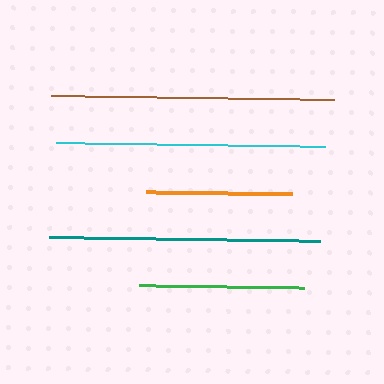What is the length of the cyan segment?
The cyan segment is approximately 269 pixels long.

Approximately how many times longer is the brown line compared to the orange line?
The brown line is approximately 1.9 times the length of the orange line.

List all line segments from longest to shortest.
From longest to shortest: brown, teal, cyan, green, orange.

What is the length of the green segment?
The green segment is approximately 165 pixels long.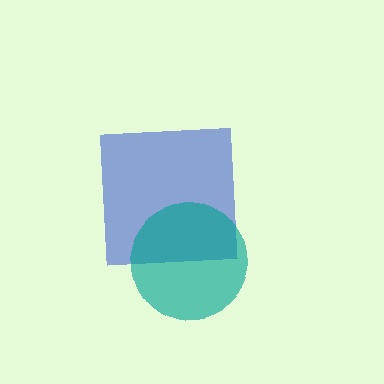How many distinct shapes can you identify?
There are 2 distinct shapes: a blue square, a teal circle.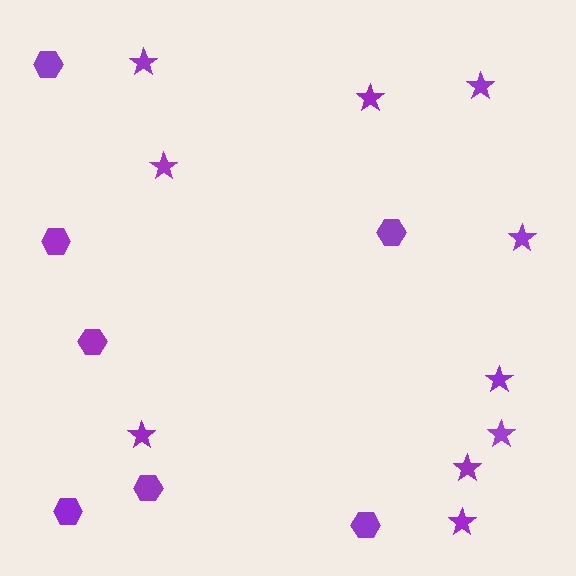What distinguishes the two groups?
There are 2 groups: one group of hexagons (7) and one group of stars (10).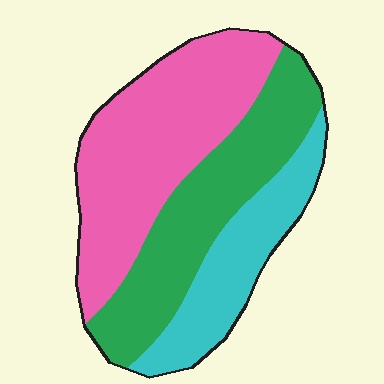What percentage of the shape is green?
Green covers around 35% of the shape.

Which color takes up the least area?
Cyan, at roughly 25%.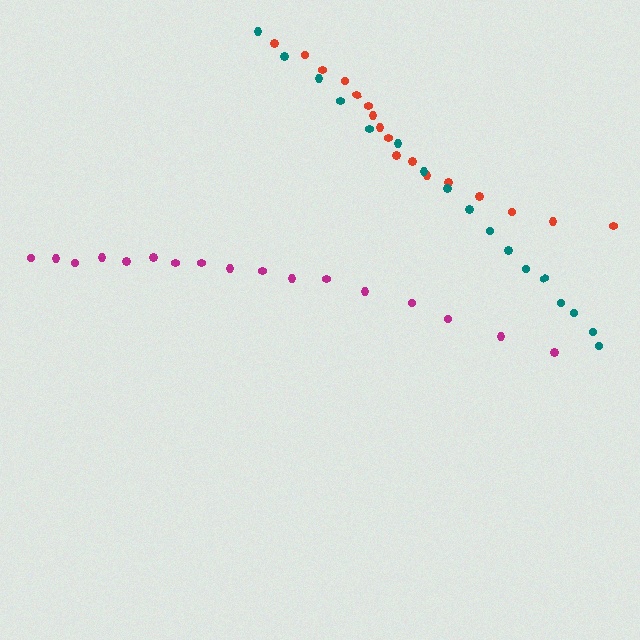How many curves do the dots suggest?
There are 3 distinct paths.